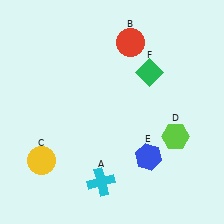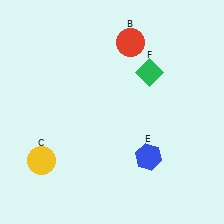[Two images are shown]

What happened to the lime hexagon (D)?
The lime hexagon (D) was removed in Image 2. It was in the bottom-right area of Image 1.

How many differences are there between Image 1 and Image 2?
There are 2 differences between the two images.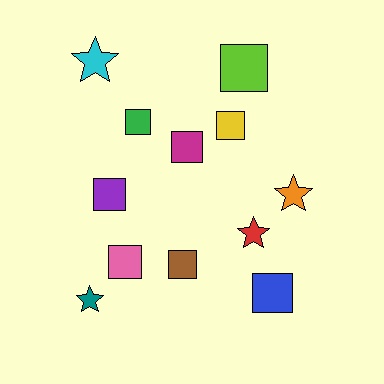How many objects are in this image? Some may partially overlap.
There are 12 objects.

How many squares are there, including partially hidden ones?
There are 8 squares.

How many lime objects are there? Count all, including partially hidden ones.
There is 1 lime object.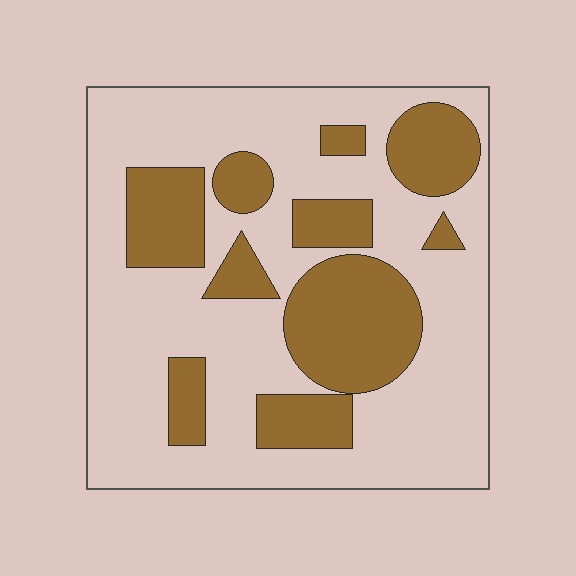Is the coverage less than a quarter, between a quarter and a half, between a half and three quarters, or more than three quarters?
Between a quarter and a half.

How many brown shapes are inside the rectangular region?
10.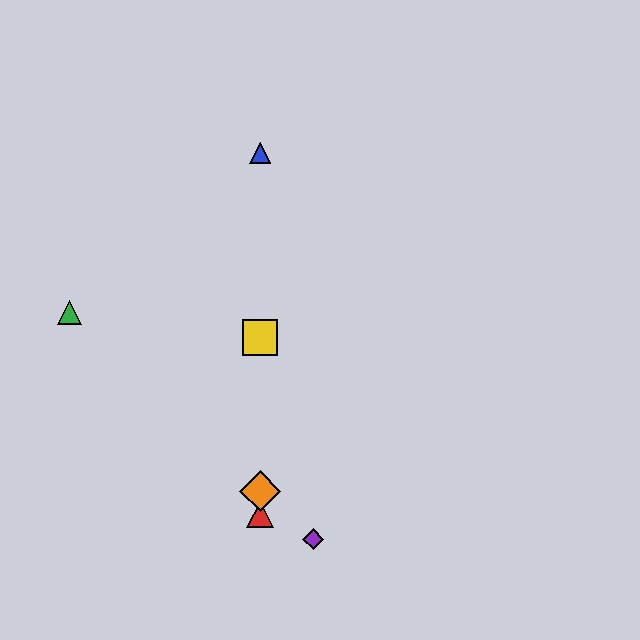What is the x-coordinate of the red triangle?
The red triangle is at x≈260.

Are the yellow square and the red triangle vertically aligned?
Yes, both are at x≈260.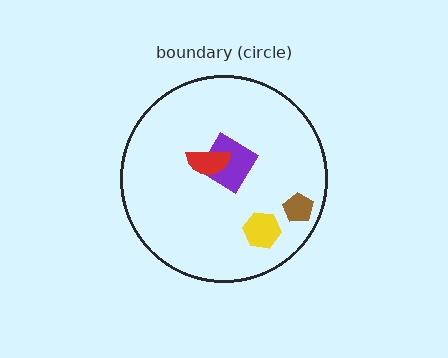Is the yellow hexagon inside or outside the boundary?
Inside.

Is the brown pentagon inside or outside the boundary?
Inside.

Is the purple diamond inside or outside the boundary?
Inside.